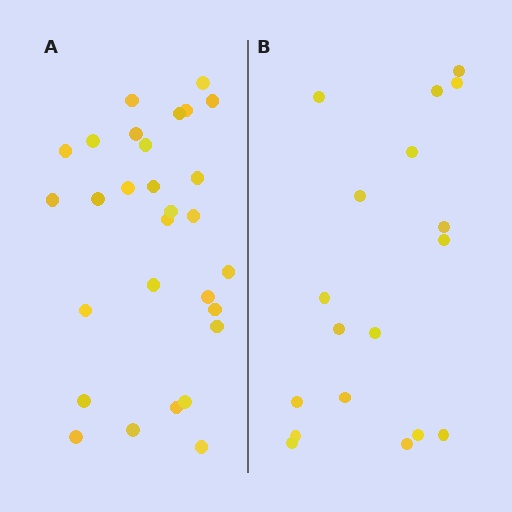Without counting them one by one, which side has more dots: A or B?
Region A (the left region) has more dots.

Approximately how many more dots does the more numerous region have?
Region A has roughly 12 or so more dots than region B.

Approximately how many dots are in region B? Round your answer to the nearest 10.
About 20 dots. (The exact count is 18, which rounds to 20.)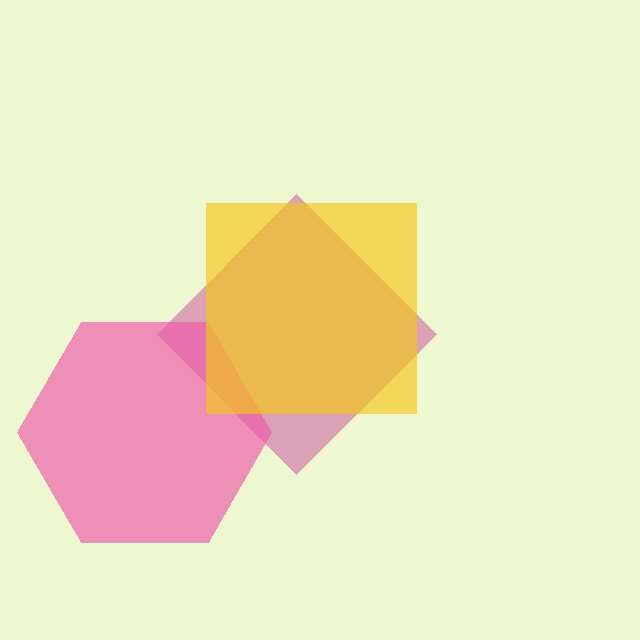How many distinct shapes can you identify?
There are 3 distinct shapes: a magenta diamond, a pink hexagon, a yellow square.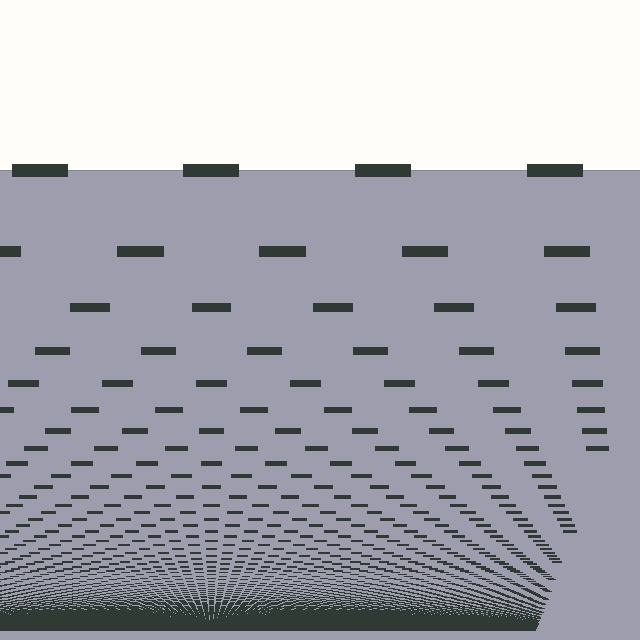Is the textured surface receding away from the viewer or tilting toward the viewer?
The surface appears to tilt toward the viewer. Texture elements get larger and sparser toward the top.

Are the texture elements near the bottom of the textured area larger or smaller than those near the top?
Smaller. The gradient is inverted — elements near the bottom are smaller and denser.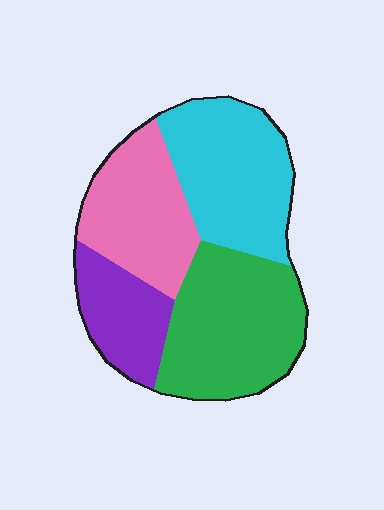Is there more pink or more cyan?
Cyan.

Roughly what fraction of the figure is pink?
Pink covers about 25% of the figure.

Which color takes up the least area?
Purple, at roughly 15%.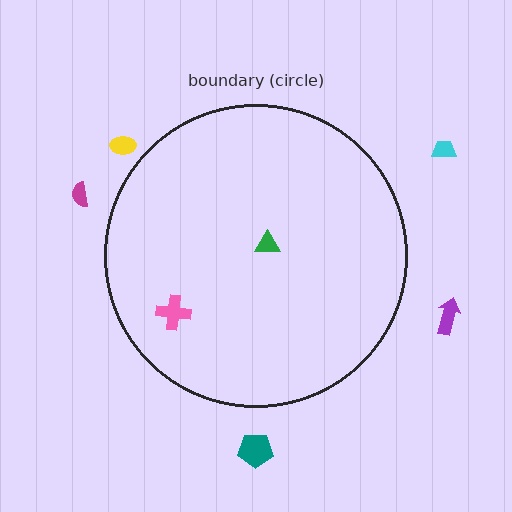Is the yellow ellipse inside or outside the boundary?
Outside.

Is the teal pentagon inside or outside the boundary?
Outside.